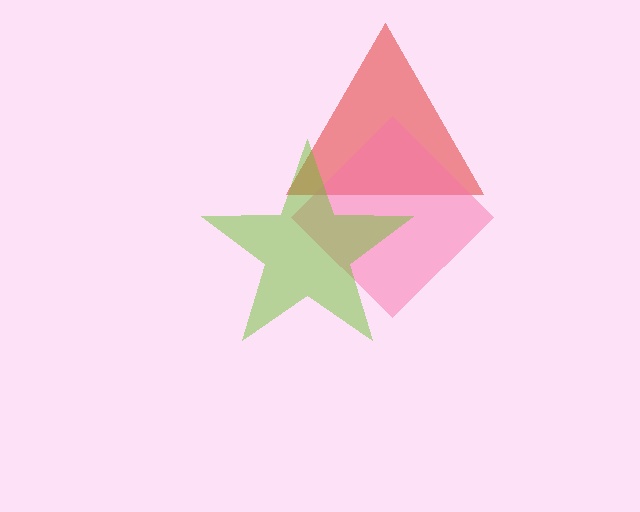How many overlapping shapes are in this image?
There are 3 overlapping shapes in the image.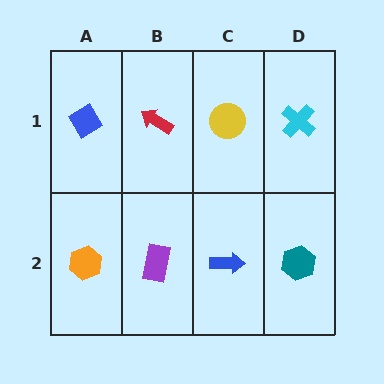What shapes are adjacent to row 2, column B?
A red arrow (row 1, column B), an orange hexagon (row 2, column A), a blue arrow (row 2, column C).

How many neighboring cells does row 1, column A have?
2.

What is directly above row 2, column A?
A blue diamond.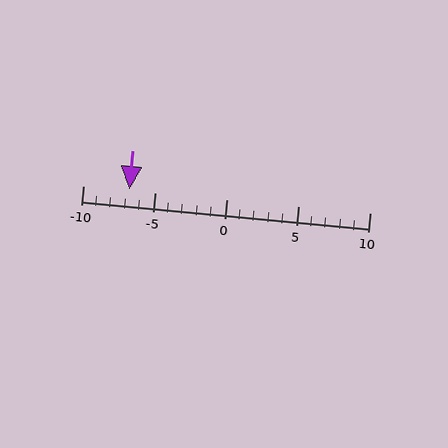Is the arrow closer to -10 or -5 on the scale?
The arrow is closer to -5.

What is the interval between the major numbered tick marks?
The major tick marks are spaced 5 units apart.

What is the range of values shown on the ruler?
The ruler shows values from -10 to 10.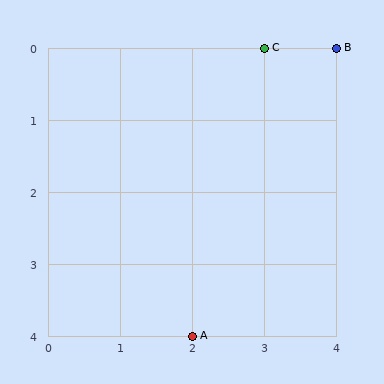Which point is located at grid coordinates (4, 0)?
Point B is at (4, 0).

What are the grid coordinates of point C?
Point C is at grid coordinates (3, 0).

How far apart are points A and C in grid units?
Points A and C are 1 column and 4 rows apart (about 4.1 grid units diagonally).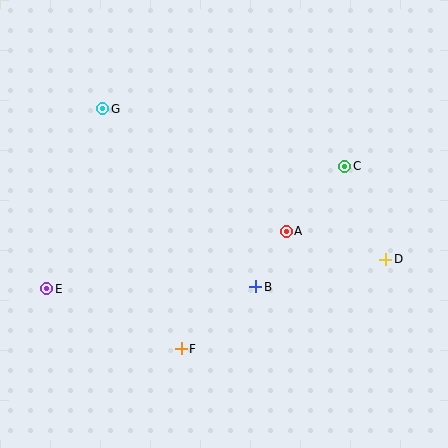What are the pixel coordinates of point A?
Point A is at (286, 231).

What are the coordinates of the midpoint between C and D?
The midpoint between C and D is at (365, 213).